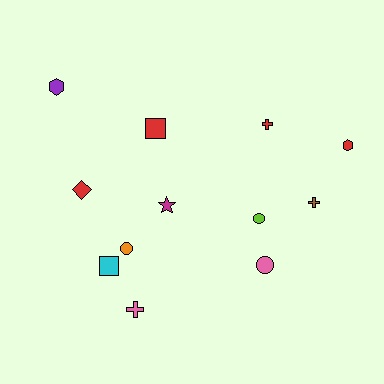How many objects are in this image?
There are 12 objects.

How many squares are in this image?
There are 2 squares.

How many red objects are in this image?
There are 4 red objects.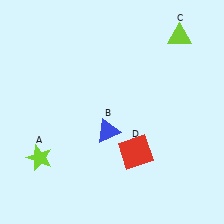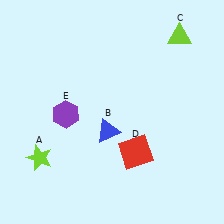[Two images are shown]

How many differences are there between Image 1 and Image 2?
There is 1 difference between the two images.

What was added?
A purple hexagon (E) was added in Image 2.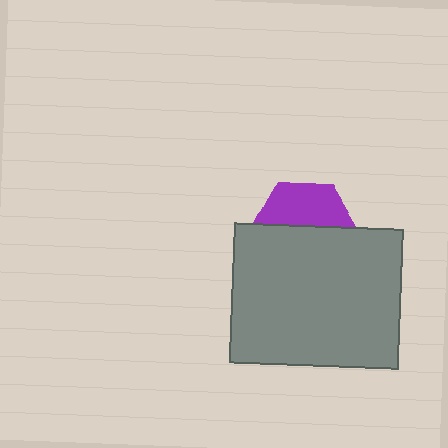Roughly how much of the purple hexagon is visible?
A small part of it is visible (roughly 41%).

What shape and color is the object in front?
The object in front is a gray rectangle.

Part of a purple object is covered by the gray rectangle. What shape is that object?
It is a hexagon.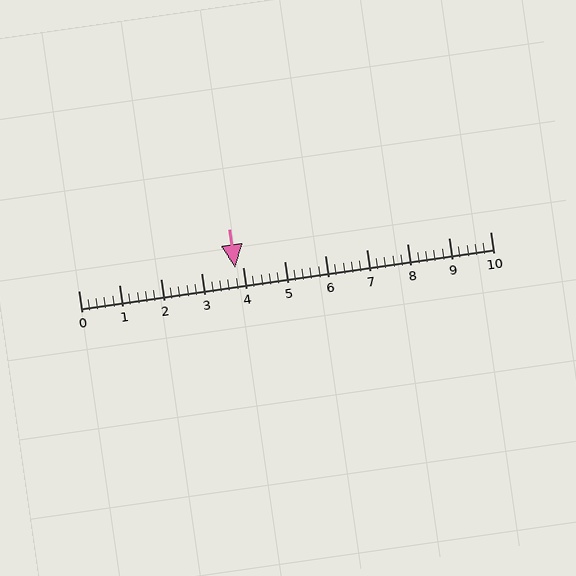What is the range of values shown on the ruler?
The ruler shows values from 0 to 10.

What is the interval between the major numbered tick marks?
The major tick marks are spaced 1 units apart.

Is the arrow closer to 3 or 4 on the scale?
The arrow is closer to 4.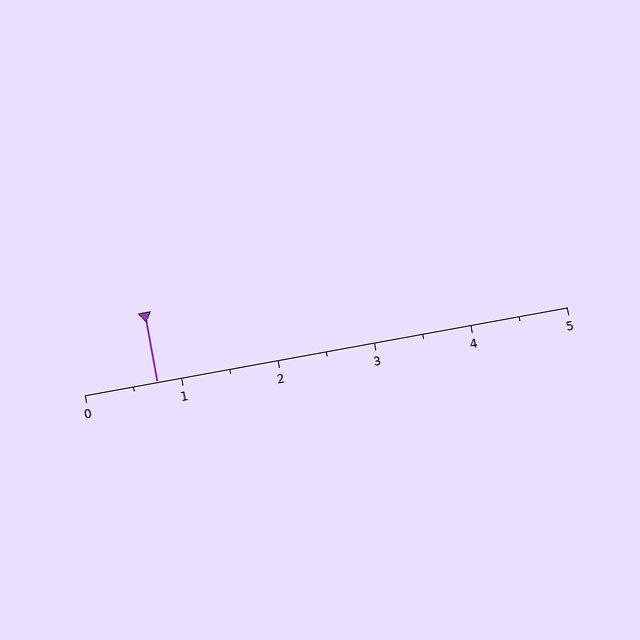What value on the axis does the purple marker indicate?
The marker indicates approximately 0.8.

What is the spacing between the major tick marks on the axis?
The major ticks are spaced 1 apart.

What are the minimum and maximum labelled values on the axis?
The axis runs from 0 to 5.